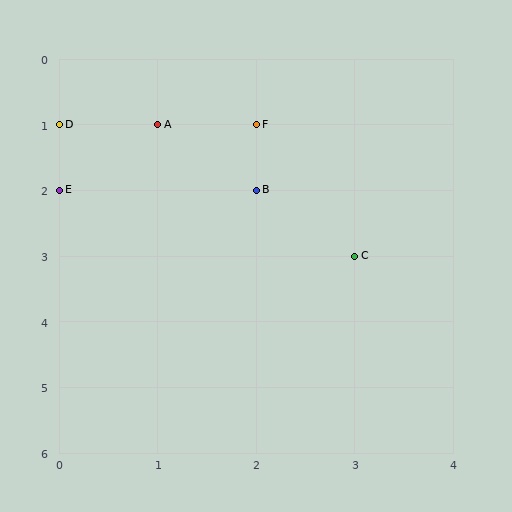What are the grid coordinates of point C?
Point C is at grid coordinates (3, 3).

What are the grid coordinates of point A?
Point A is at grid coordinates (1, 1).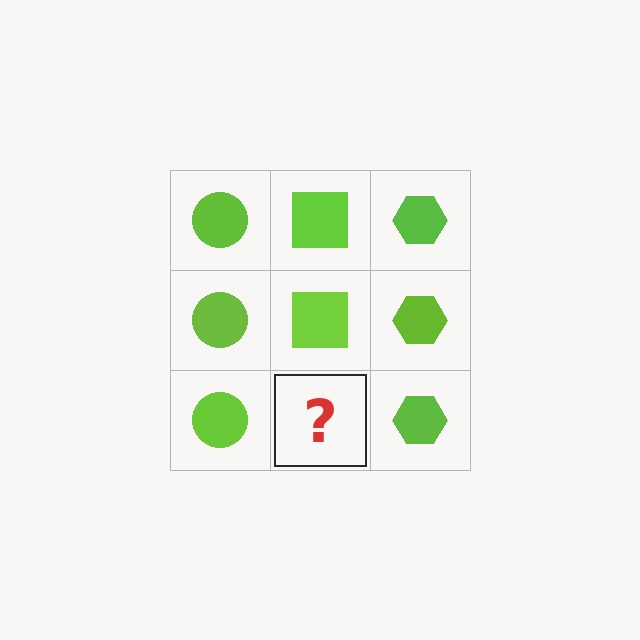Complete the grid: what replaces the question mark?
The question mark should be replaced with a lime square.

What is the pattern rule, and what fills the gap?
The rule is that each column has a consistent shape. The gap should be filled with a lime square.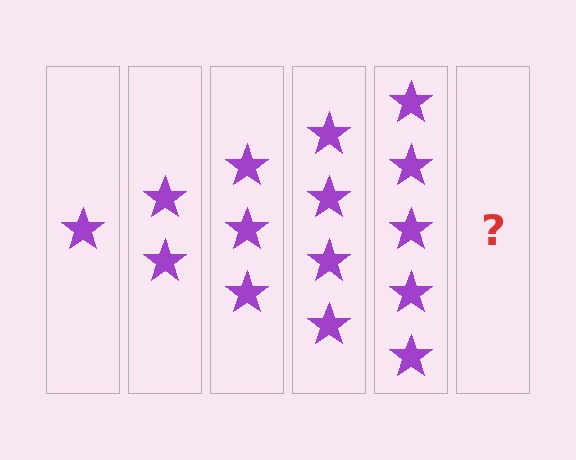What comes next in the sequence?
The next element should be 6 stars.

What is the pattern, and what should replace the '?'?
The pattern is that each step adds one more star. The '?' should be 6 stars.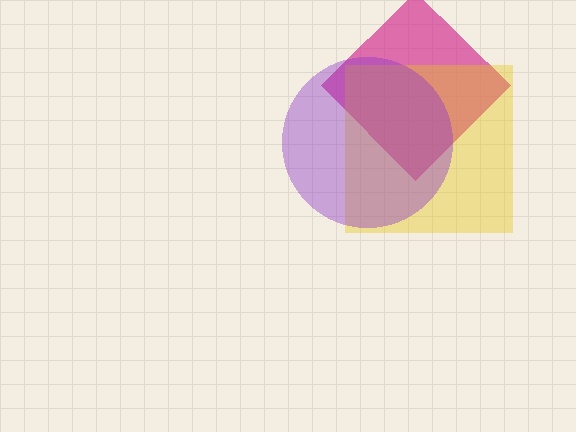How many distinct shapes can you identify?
There are 3 distinct shapes: a magenta diamond, a yellow square, a purple circle.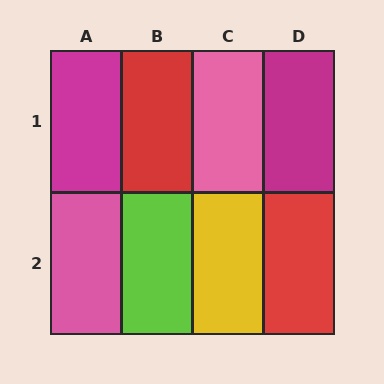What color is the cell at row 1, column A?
Magenta.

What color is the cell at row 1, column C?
Pink.